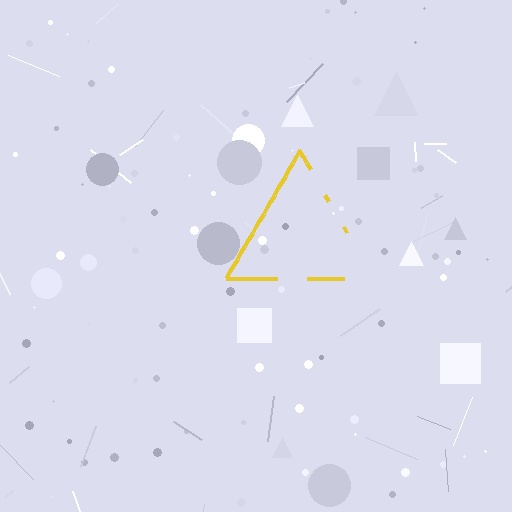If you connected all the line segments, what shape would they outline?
They would outline a triangle.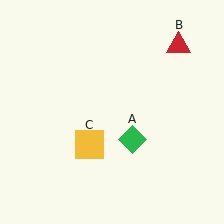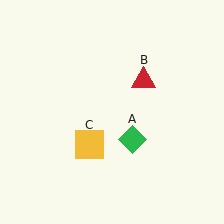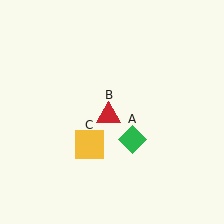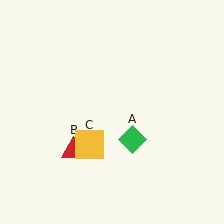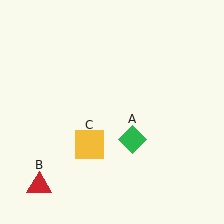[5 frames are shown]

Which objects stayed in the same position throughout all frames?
Green diamond (object A) and yellow square (object C) remained stationary.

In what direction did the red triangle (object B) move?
The red triangle (object B) moved down and to the left.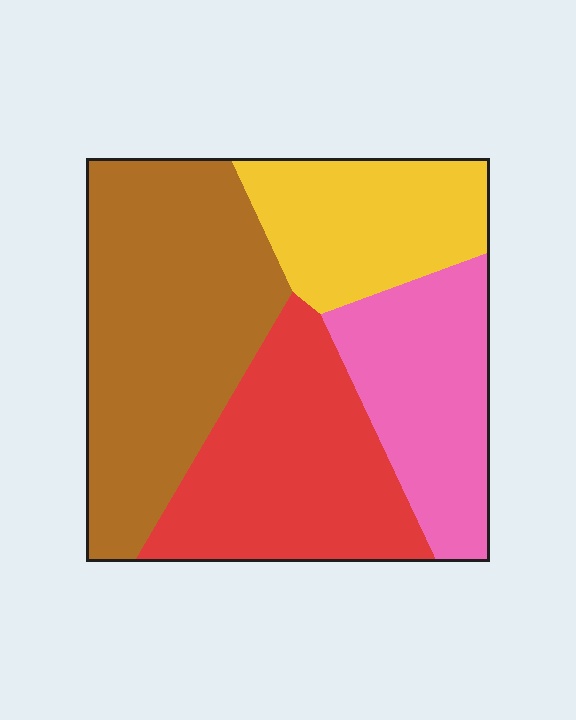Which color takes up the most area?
Brown, at roughly 35%.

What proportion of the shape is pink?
Pink takes up between a sixth and a third of the shape.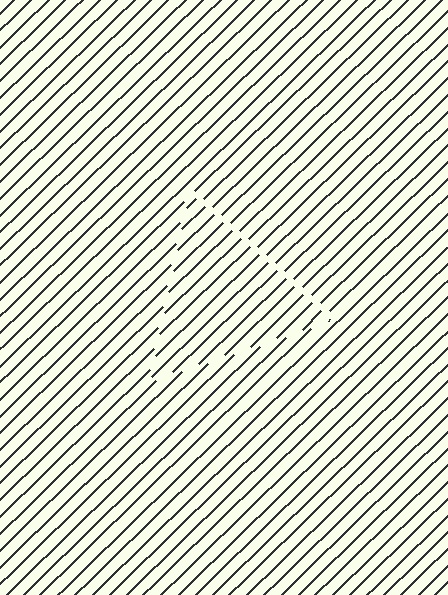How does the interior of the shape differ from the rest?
The interior of the shape contains the same grating, shifted by half a period — the contour is defined by the phase discontinuity where line-ends from the inner and outer gratings abut.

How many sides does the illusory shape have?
3 sides — the line-ends trace a triangle.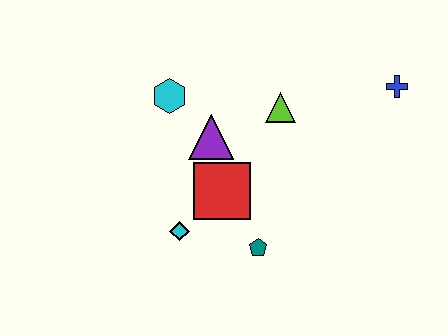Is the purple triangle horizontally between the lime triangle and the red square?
No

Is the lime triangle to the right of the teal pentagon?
Yes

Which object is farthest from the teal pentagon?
The blue cross is farthest from the teal pentagon.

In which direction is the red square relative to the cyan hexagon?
The red square is below the cyan hexagon.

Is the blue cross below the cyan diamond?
No